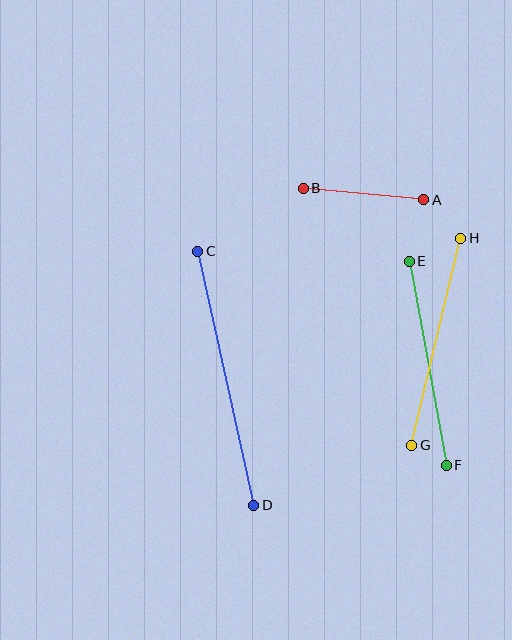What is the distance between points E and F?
The distance is approximately 207 pixels.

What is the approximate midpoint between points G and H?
The midpoint is at approximately (436, 342) pixels.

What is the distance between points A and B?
The distance is approximately 121 pixels.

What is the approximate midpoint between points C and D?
The midpoint is at approximately (226, 378) pixels.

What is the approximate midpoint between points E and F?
The midpoint is at approximately (428, 363) pixels.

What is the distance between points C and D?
The distance is approximately 260 pixels.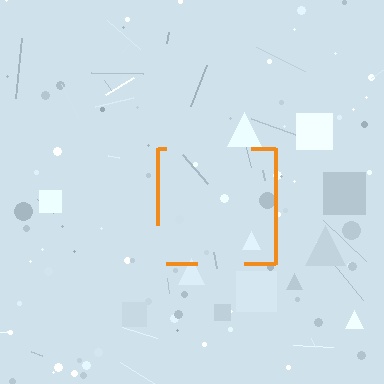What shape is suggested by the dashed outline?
The dashed outline suggests a square.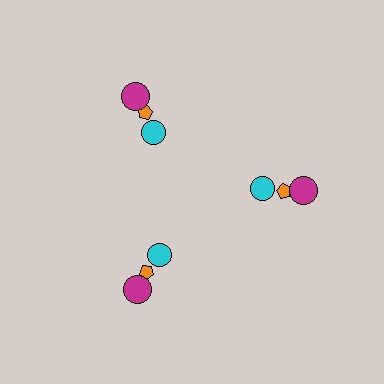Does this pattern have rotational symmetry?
Yes, this pattern has 3-fold rotational symmetry. It looks the same after rotating 120 degrees around the center.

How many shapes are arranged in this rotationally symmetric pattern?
There are 9 shapes, arranged in 3 groups of 3.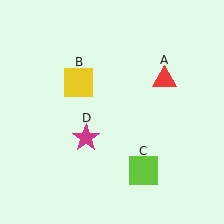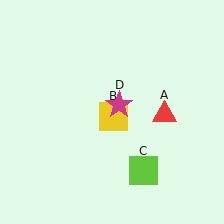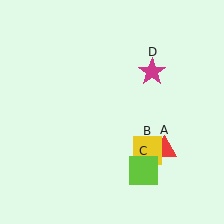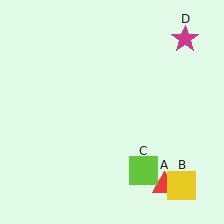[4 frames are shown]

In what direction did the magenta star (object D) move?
The magenta star (object D) moved up and to the right.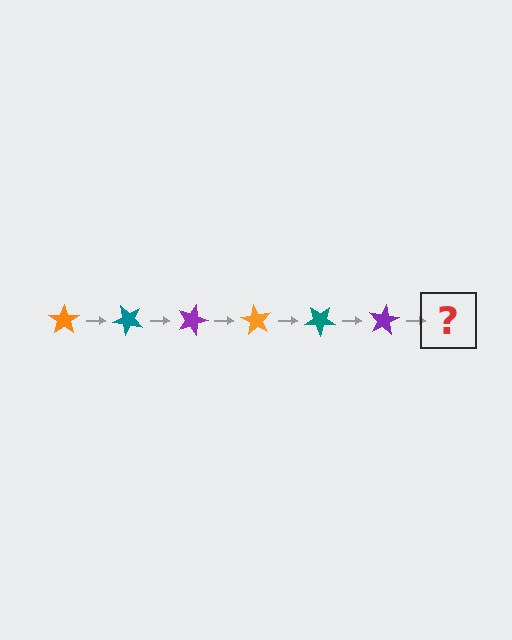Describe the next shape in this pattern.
It should be an orange star, rotated 270 degrees from the start.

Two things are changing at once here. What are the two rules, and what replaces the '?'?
The two rules are that it rotates 45 degrees each step and the color cycles through orange, teal, and purple. The '?' should be an orange star, rotated 270 degrees from the start.